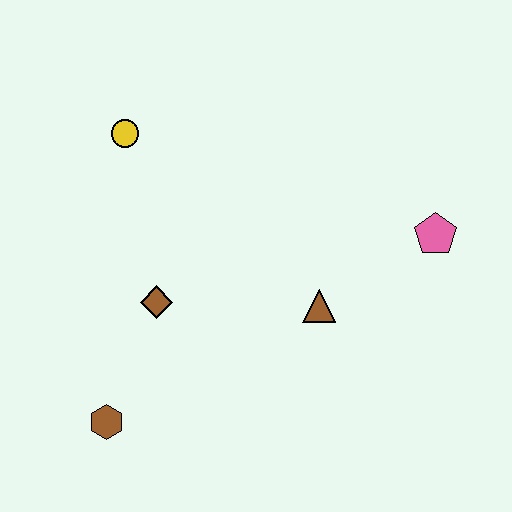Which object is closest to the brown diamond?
The brown hexagon is closest to the brown diamond.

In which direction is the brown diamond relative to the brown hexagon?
The brown diamond is above the brown hexagon.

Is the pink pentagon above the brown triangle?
Yes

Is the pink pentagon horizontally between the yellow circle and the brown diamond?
No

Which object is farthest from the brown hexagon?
The pink pentagon is farthest from the brown hexagon.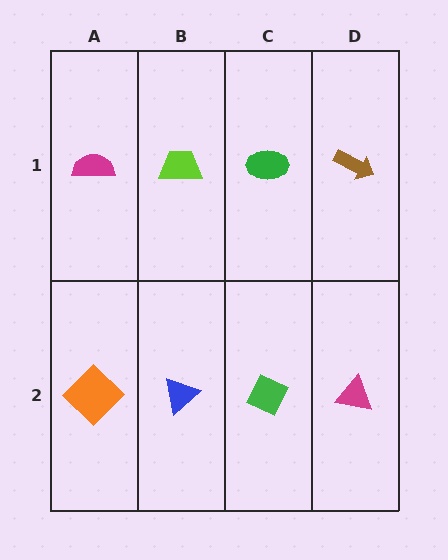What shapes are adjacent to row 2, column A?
A magenta semicircle (row 1, column A), a blue triangle (row 2, column B).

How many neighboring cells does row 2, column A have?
2.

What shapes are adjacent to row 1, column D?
A magenta triangle (row 2, column D), a green ellipse (row 1, column C).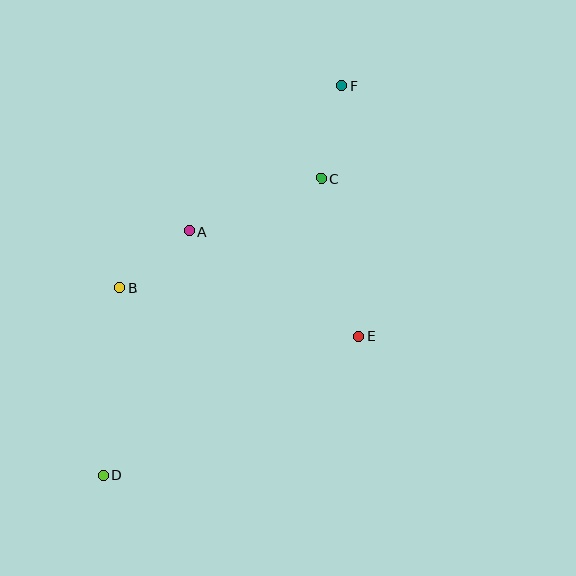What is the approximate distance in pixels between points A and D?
The distance between A and D is approximately 259 pixels.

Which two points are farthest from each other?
Points D and F are farthest from each other.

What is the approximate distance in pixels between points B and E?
The distance between B and E is approximately 244 pixels.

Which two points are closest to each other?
Points A and B are closest to each other.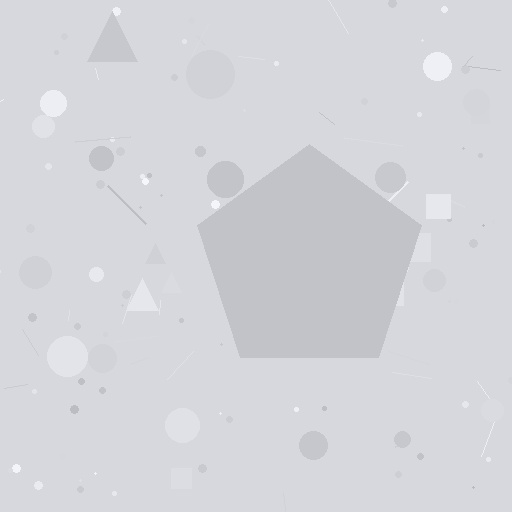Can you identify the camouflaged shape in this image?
The camouflaged shape is a pentagon.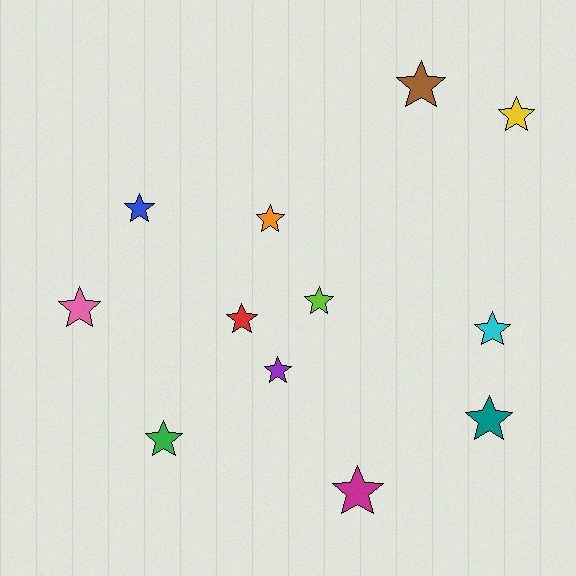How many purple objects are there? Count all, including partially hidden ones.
There is 1 purple object.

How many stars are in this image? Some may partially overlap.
There are 12 stars.